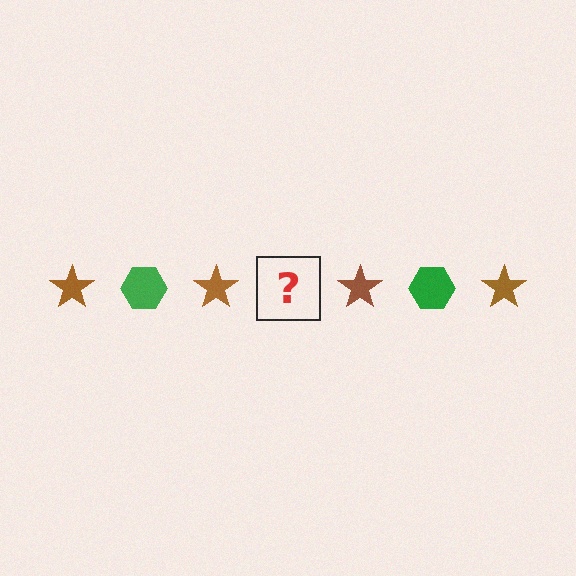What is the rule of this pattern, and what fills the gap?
The rule is that the pattern alternates between brown star and green hexagon. The gap should be filled with a green hexagon.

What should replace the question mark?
The question mark should be replaced with a green hexagon.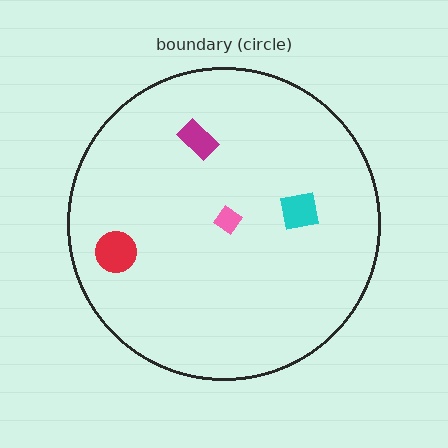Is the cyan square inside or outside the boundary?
Inside.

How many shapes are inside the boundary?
4 inside, 0 outside.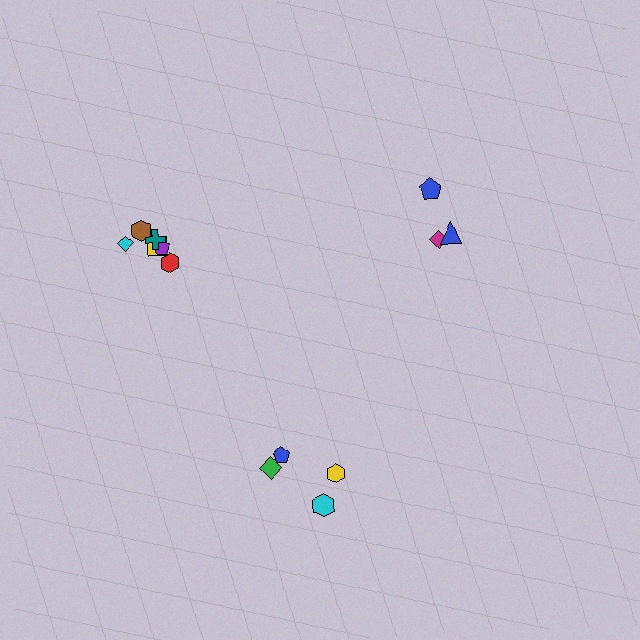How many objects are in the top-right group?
There are 3 objects.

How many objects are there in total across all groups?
There are 13 objects.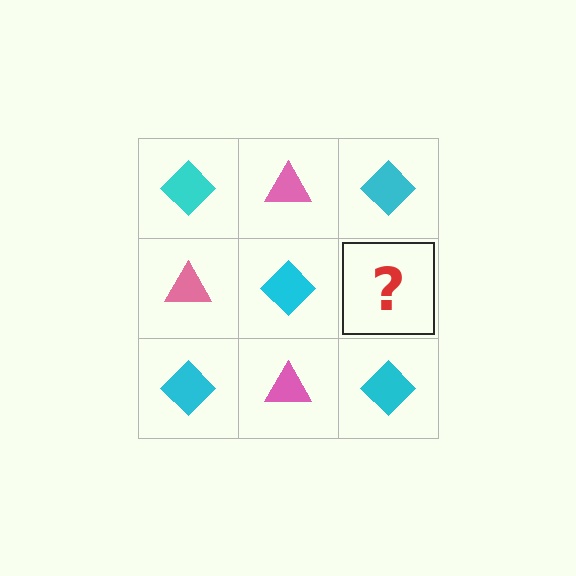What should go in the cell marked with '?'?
The missing cell should contain a pink triangle.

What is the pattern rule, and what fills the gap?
The rule is that it alternates cyan diamond and pink triangle in a checkerboard pattern. The gap should be filled with a pink triangle.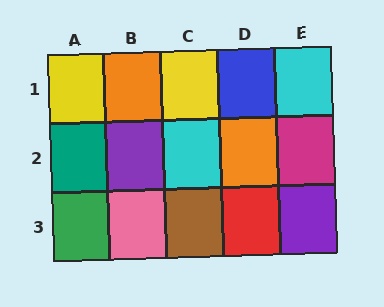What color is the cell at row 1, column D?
Blue.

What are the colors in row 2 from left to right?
Teal, purple, cyan, orange, magenta.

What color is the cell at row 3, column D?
Red.